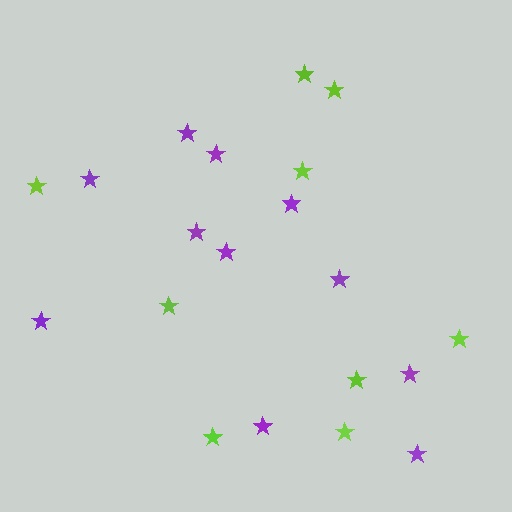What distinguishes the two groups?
There are 2 groups: one group of lime stars (9) and one group of purple stars (11).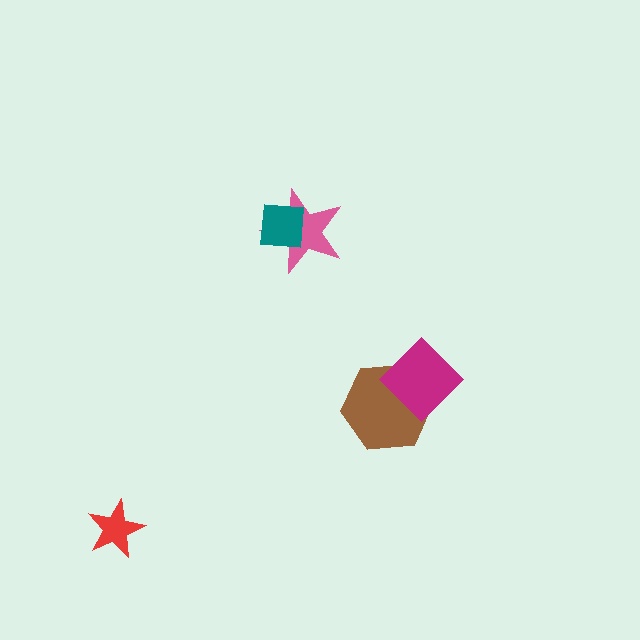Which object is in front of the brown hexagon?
The magenta diamond is in front of the brown hexagon.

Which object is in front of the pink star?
The teal square is in front of the pink star.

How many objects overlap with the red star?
0 objects overlap with the red star.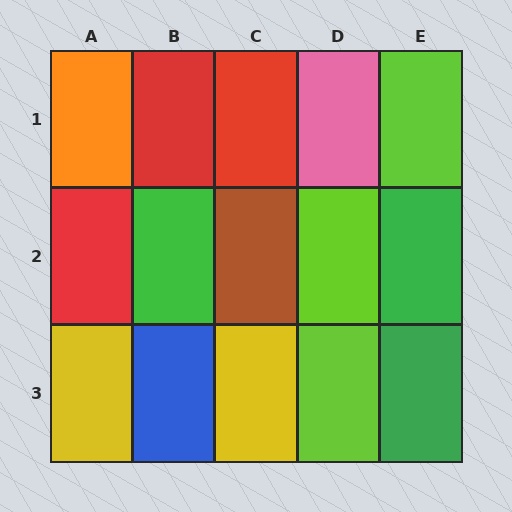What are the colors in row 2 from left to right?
Red, green, brown, lime, green.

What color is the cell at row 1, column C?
Red.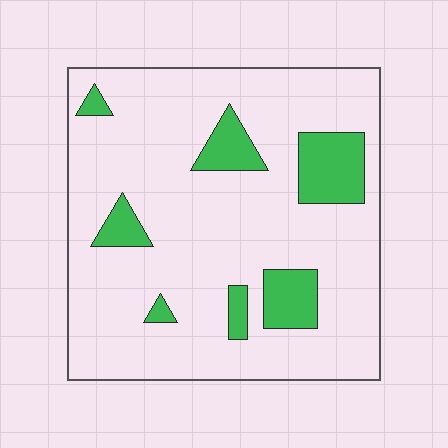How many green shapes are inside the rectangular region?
7.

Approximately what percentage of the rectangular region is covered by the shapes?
Approximately 15%.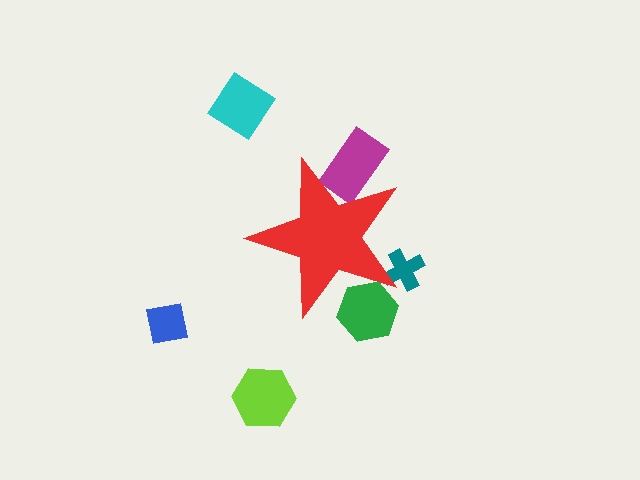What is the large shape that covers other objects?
A red star.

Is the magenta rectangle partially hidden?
Yes, the magenta rectangle is partially hidden behind the red star.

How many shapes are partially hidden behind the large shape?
3 shapes are partially hidden.